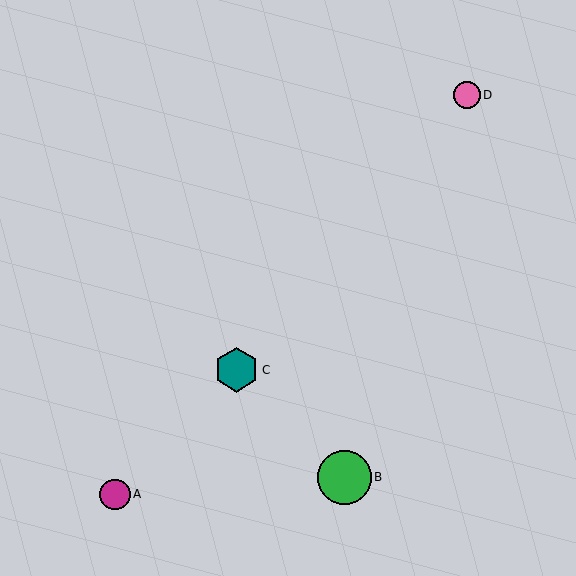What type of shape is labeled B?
Shape B is a green circle.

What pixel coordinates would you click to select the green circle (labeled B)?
Click at (344, 477) to select the green circle B.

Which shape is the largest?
The green circle (labeled B) is the largest.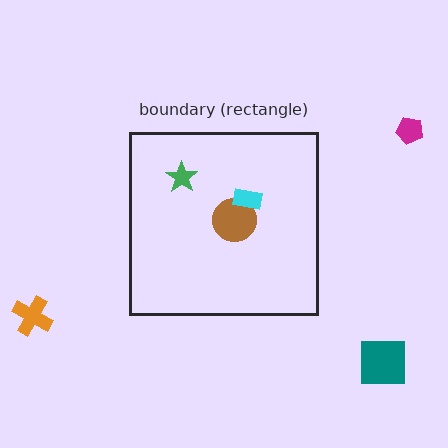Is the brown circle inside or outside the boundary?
Inside.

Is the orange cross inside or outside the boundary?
Outside.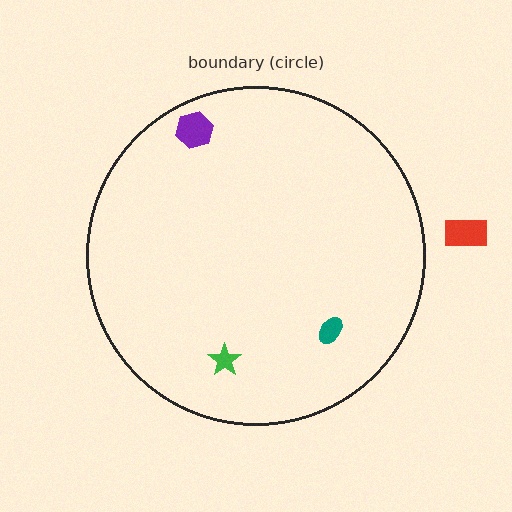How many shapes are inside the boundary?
3 inside, 1 outside.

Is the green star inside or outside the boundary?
Inside.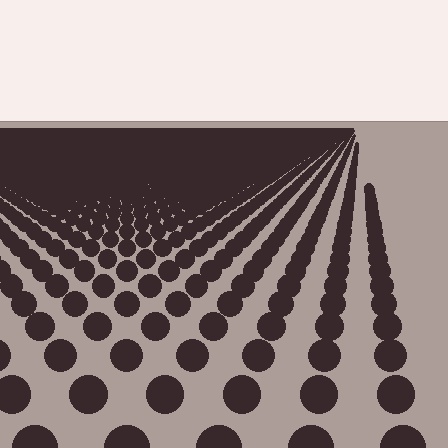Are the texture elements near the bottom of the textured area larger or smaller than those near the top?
Larger. Near the bottom, elements are closer to the viewer and appear at a bigger on-screen size.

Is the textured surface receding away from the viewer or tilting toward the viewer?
The surface is receding away from the viewer. Texture elements get smaller and denser toward the top.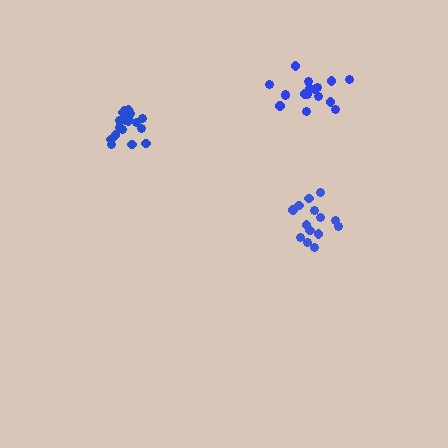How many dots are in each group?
Group 1: 14 dots, Group 2: 17 dots, Group 3: 19 dots (50 total).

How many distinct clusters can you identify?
There are 3 distinct clusters.